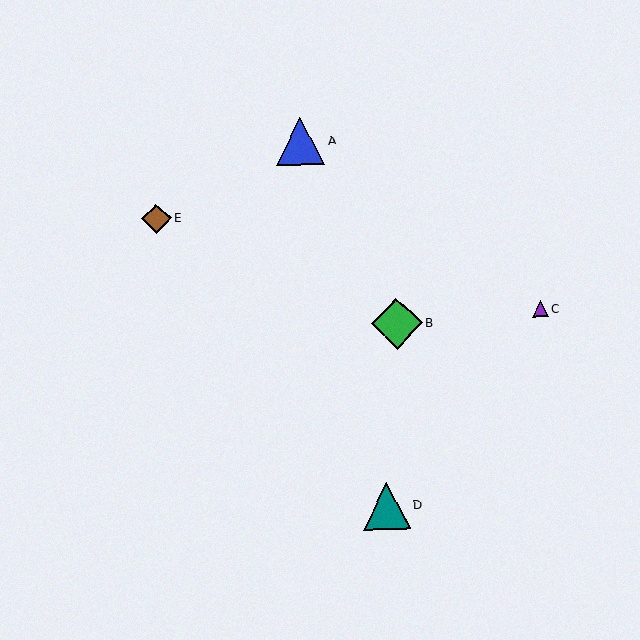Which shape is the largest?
The green diamond (labeled B) is the largest.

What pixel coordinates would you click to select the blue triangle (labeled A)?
Click at (300, 141) to select the blue triangle A.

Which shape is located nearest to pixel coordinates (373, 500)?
The teal triangle (labeled D) at (387, 506) is nearest to that location.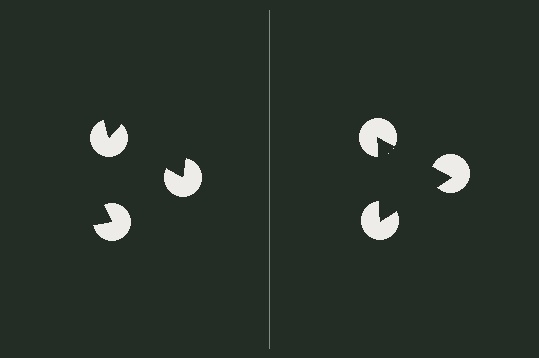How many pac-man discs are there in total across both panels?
6 — 3 on each side.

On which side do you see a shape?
An illusory triangle appears on the right side. On the left side the wedge cuts are rotated, so no coherent shape forms.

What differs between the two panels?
The pac-man discs are positioned identically on both sides; only the wedge orientations differ. On the right they align to a triangle; on the left they are misaligned.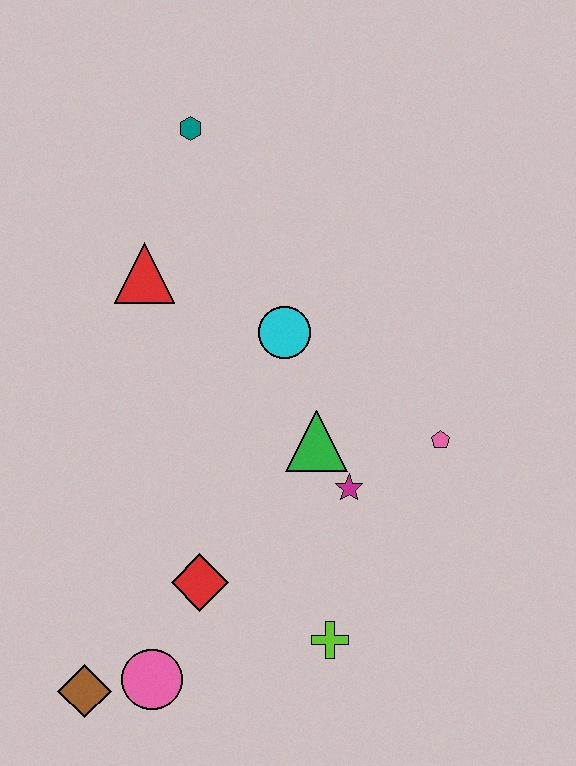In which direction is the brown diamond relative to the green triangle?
The brown diamond is below the green triangle.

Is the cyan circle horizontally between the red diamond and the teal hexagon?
No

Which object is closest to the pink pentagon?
The magenta star is closest to the pink pentagon.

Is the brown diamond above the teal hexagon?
No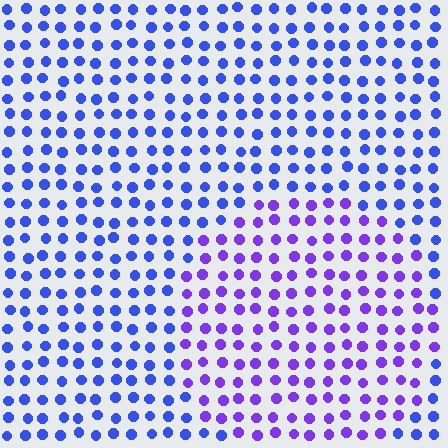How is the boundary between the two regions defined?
The boundary is defined purely by a slight shift in hue (about 34 degrees). Spacing, size, and orientation are identical on both sides.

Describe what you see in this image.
The image is filled with small blue elements in a uniform arrangement. A circle-shaped region is visible where the elements are tinted to a slightly different hue, forming a subtle color boundary.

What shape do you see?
I see a circle.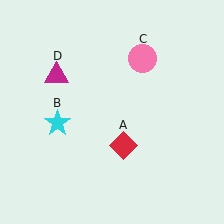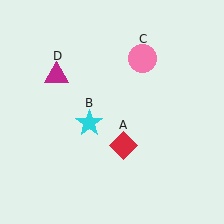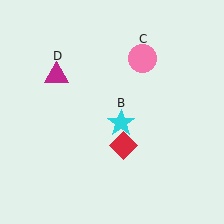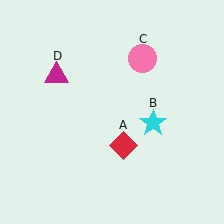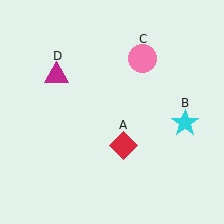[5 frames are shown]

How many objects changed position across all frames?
1 object changed position: cyan star (object B).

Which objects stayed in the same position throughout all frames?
Red diamond (object A) and pink circle (object C) and magenta triangle (object D) remained stationary.